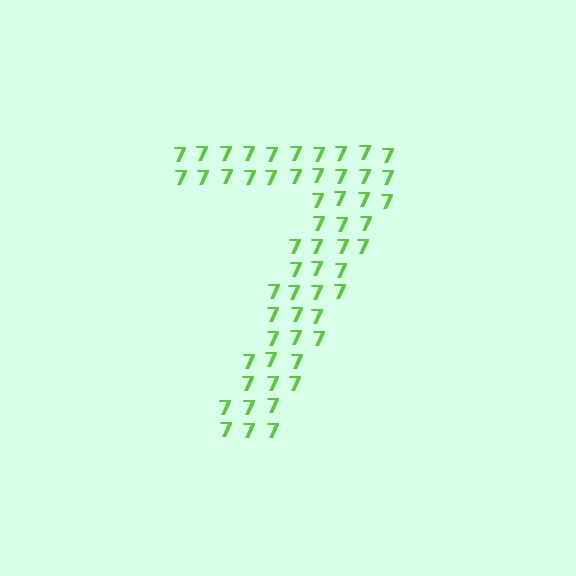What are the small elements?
The small elements are digit 7's.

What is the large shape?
The large shape is the digit 7.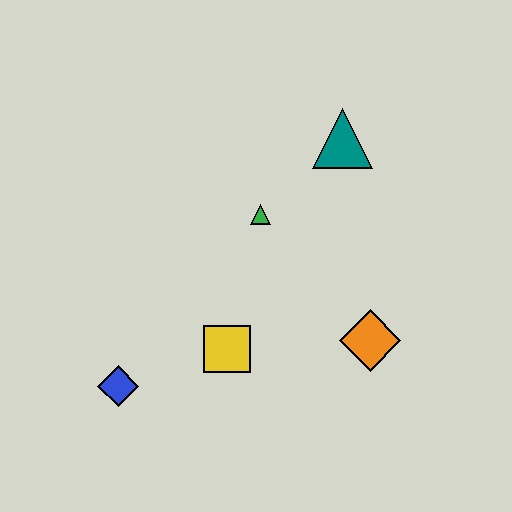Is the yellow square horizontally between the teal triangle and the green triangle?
No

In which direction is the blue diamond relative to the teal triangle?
The blue diamond is below the teal triangle.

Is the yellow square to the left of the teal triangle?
Yes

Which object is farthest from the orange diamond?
The blue diamond is farthest from the orange diamond.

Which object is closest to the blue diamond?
The yellow square is closest to the blue diamond.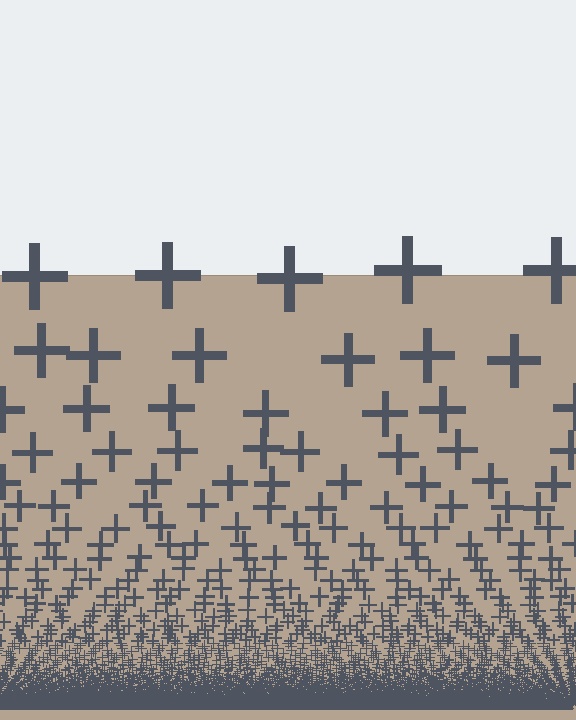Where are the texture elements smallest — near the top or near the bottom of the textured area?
Near the bottom.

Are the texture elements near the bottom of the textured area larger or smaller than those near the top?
Smaller. The gradient is inverted — elements near the bottom are smaller and denser.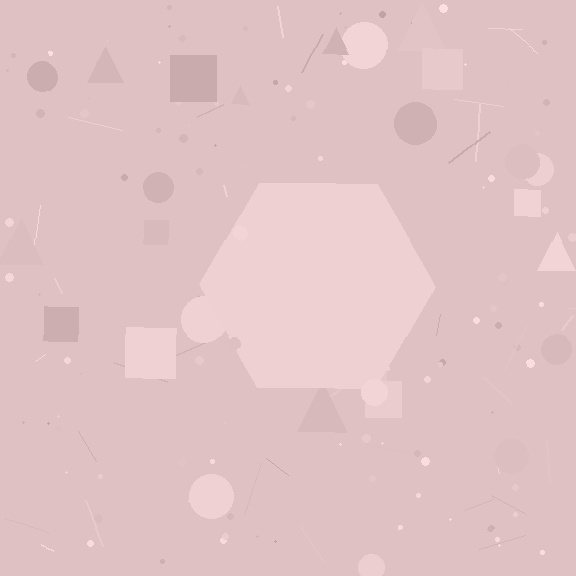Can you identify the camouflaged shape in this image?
The camouflaged shape is a hexagon.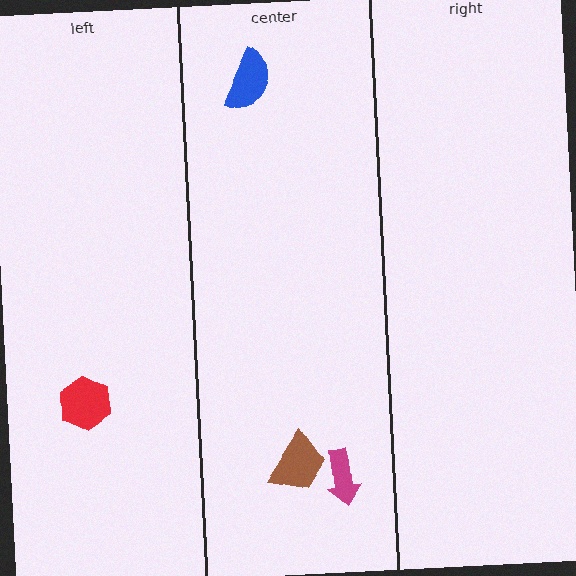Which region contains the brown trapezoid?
The center region.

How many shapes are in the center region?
3.